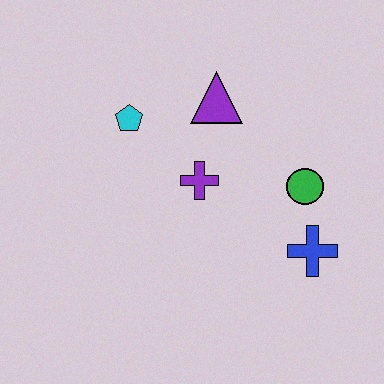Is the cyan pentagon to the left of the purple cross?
Yes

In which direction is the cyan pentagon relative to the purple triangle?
The cyan pentagon is to the left of the purple triangle.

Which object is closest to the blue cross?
The green circle is closest to the blue cross.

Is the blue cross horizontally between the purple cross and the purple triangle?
No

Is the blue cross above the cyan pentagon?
No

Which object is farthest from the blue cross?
The cyan pentagon is farthest from the blue cross.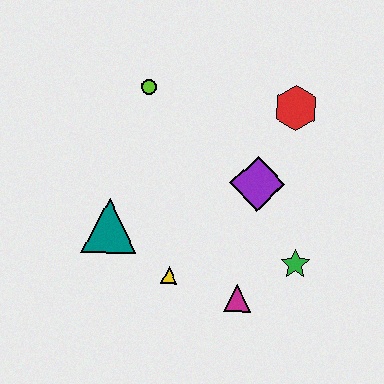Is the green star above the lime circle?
No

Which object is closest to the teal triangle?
The yellow triangle is closest to the teal triangle.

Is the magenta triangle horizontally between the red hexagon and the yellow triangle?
Yes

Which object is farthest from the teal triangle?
The red hexagon is farthest from the teal triangle.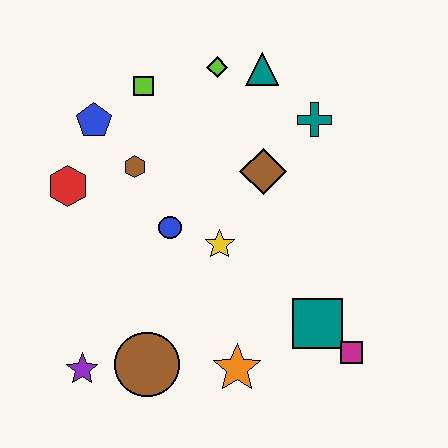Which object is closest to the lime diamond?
The teal triangle is closest to the lime diamond.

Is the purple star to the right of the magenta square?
No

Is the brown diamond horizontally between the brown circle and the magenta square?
Yes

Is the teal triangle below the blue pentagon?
No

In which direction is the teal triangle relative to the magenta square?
The teal triangle is above the magenta square.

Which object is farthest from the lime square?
The magenta square is farthest from the lime square.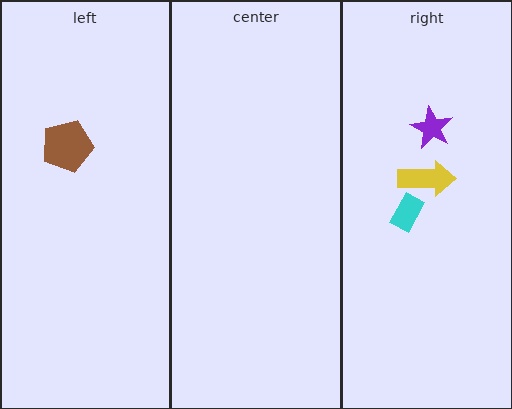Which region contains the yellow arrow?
The right region.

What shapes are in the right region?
The purple star, the yellow arrow, the cyan rectangle.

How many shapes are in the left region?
1.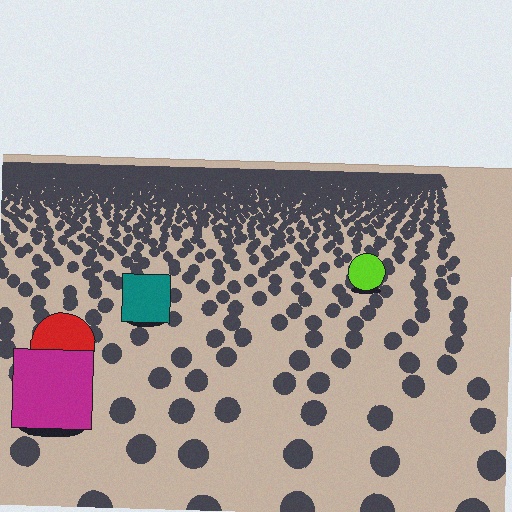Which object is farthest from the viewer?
The lime circle is farthest from the viewer. It appears smaller and the ground texture around it is denser.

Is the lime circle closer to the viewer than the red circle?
No. The red circle is closer — you can tell from the texture gradient: the ground texture is coarser near it.